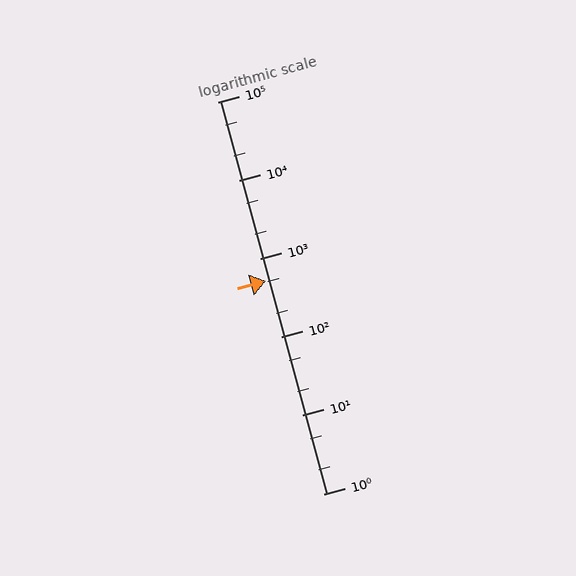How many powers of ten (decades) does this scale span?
The scale spans 5 decades, from 1 to 100000.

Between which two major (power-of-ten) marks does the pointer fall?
The pointer is between 100 and 1000.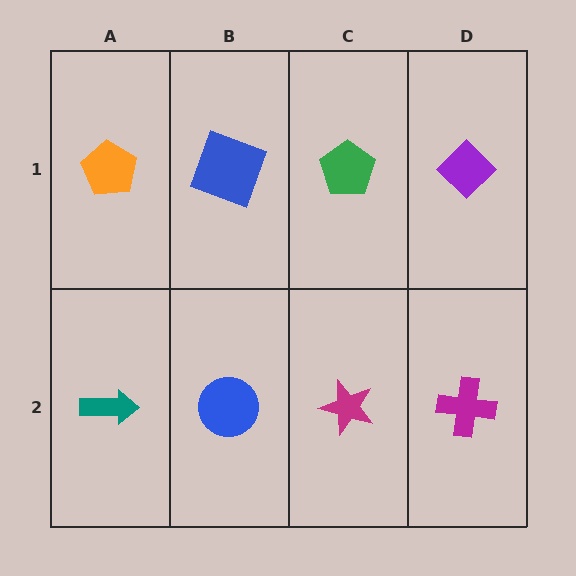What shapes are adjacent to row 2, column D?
A purple diamond (row 1, column D), a magenta star (row 2, column C).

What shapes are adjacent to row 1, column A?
A teal arrow (row 2, column A), a blue square (row 1, column B).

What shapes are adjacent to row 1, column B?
A blue circle (row 2, column B), an orange pentagon (row 1, column A), a green pentagon (row 1, column C).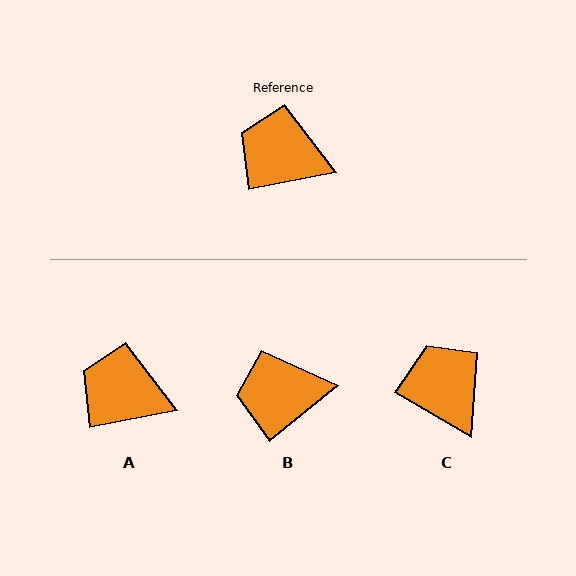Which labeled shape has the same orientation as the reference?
A.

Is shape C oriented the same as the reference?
No, it is off by about 42 degrees.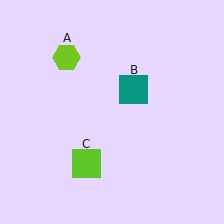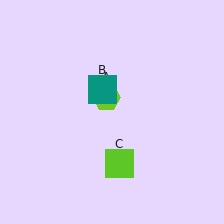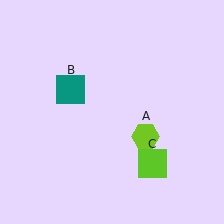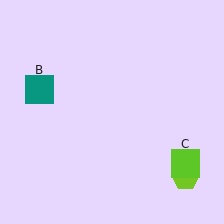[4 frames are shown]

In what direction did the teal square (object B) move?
The teal square (object B) moved left.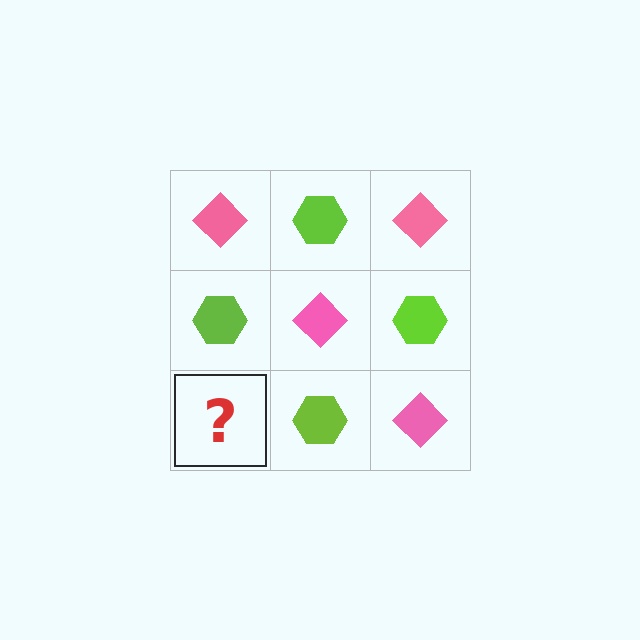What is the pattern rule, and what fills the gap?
The rule is that it alternates pink diamond and lime hexagon in a checkerboard pattern. The gap should be filled with a pink diamond.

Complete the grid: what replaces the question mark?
The question mark should be replaced with a pink diamond.